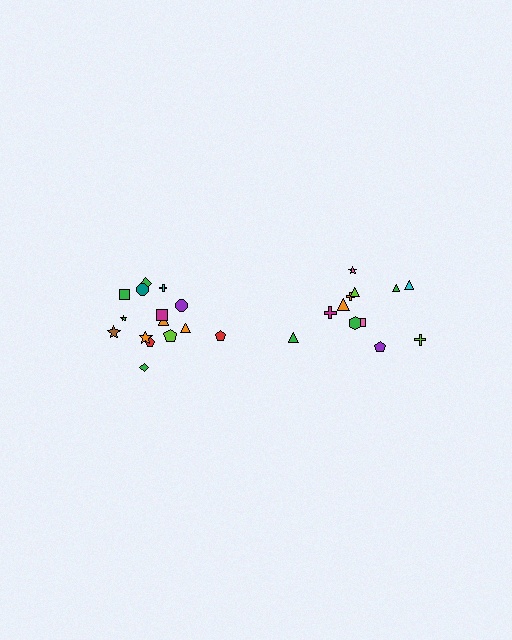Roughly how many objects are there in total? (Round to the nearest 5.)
Roughly 25 objects in total.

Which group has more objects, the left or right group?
The left group.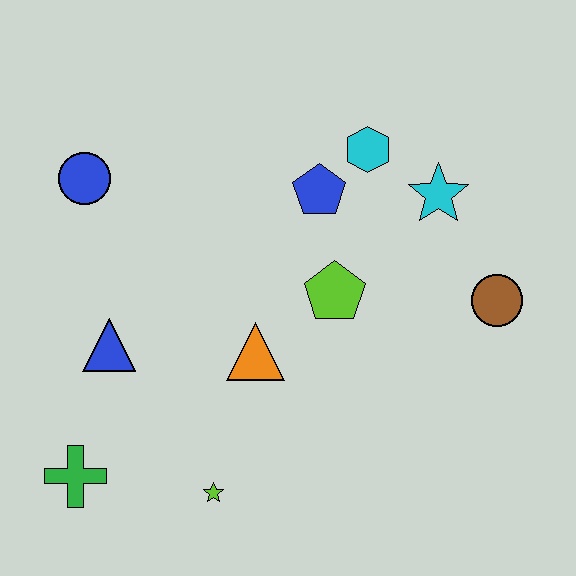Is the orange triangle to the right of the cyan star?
No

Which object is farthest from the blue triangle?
The brown circle is farthest from the blue triangle.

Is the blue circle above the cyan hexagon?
No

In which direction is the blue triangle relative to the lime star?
The blue triangle is above the lime star.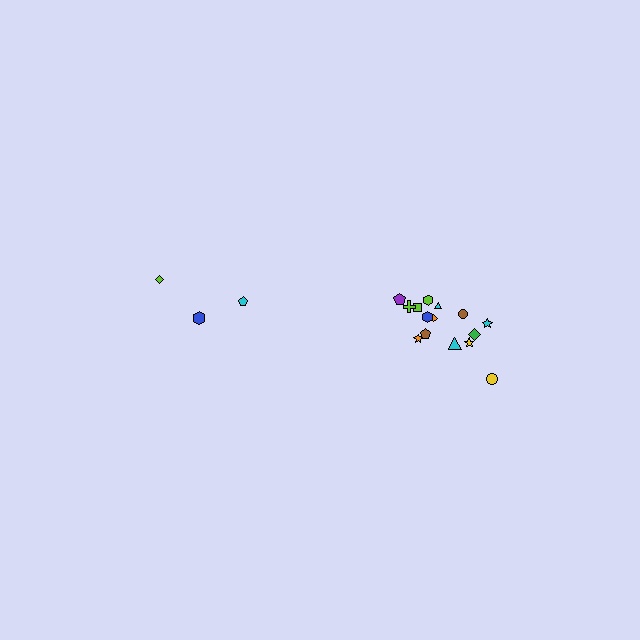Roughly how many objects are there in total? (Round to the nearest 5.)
Roughly 20 objects in total.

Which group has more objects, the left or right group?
The right group.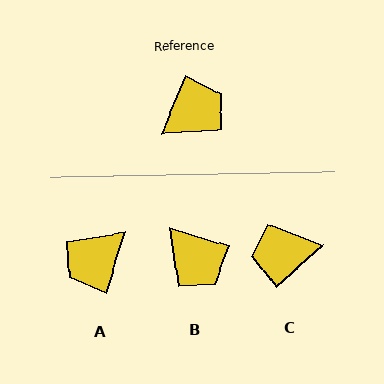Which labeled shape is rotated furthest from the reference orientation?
A, about 175 degrees away.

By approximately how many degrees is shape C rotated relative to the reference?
Approximately 155 degrees counter-clockwise.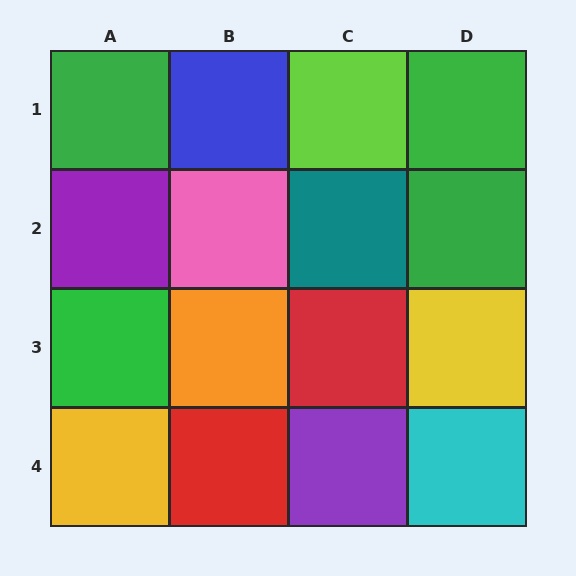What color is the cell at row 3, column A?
Green.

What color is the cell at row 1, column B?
Blue.